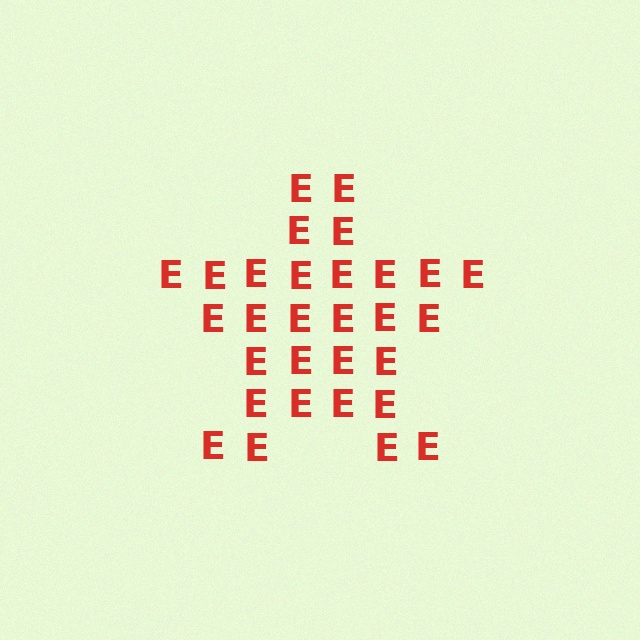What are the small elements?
The small elements are letter E's.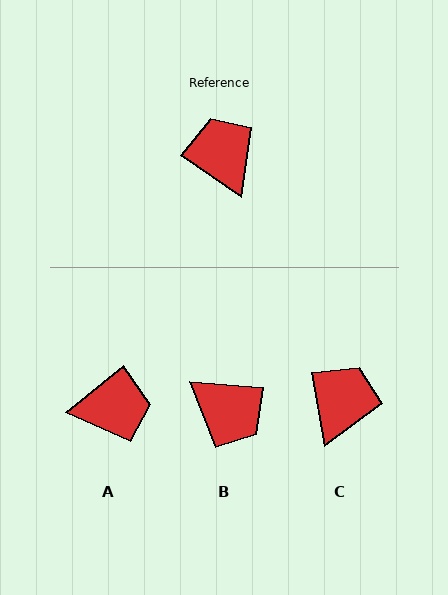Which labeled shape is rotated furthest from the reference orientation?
B, about 150 degrees away.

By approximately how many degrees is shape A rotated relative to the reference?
Approximately 106 degrees clockwise.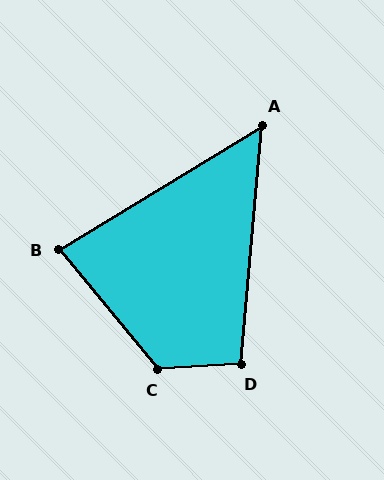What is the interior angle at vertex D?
Approximately 98 degrees (obtuse).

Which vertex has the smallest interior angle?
A, at approximately 54 degrees.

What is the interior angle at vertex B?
Approximately 82 degrees (acute).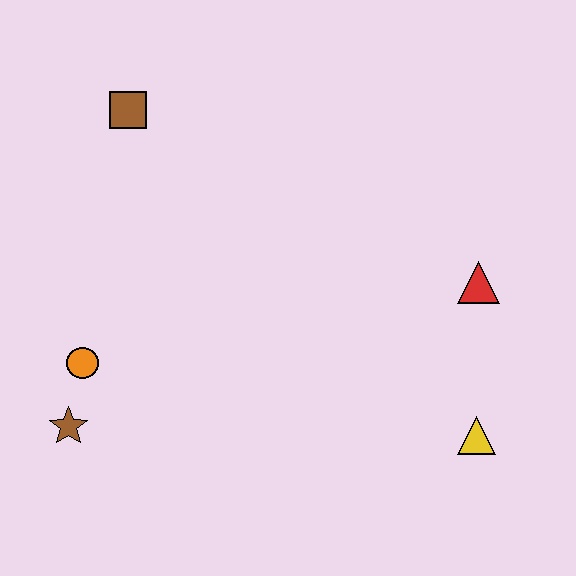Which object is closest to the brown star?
The orange circle is closest to the brown star.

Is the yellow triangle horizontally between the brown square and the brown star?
No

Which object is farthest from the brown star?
The red triangle is farthest from the brown star.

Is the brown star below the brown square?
Yes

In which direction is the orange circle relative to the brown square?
The orange circle is below the brown square.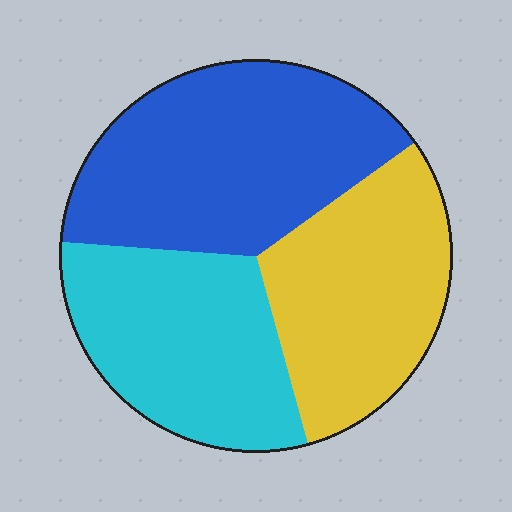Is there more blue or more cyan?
Blue.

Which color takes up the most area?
Blue, at roughly 40%.